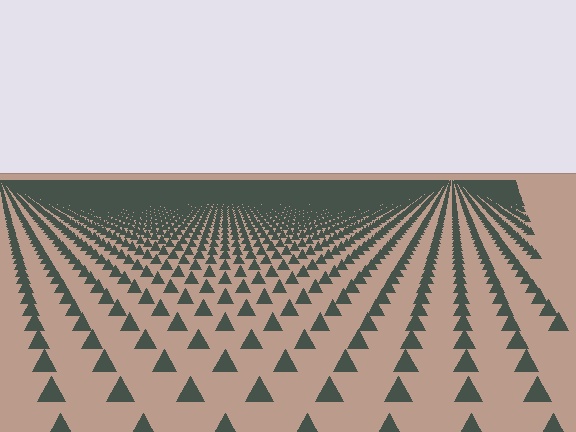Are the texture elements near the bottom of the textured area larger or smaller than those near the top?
Larger. Near the bottom, elements are closer to the viewer and appear at a bigger on-screen size.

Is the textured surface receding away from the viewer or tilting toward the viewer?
The surface is receding away from the viewer. Texture elements get smaller and denser toward the top.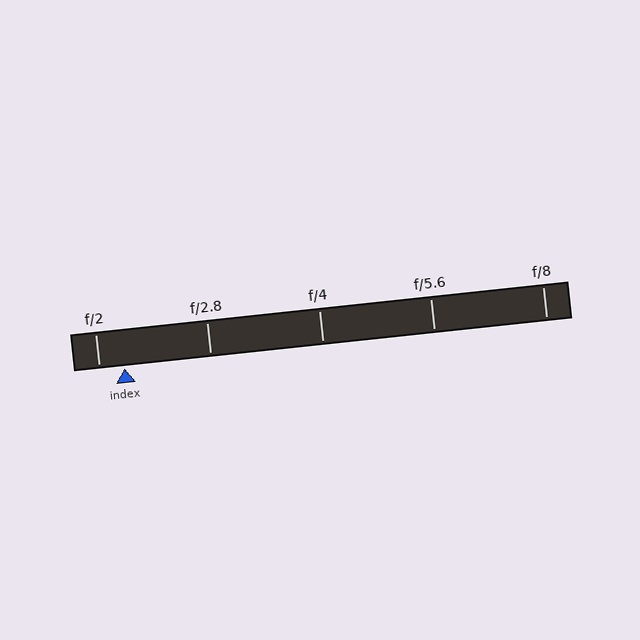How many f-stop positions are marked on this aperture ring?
There are 5 f-stop positions marked.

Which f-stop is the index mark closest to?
The index mark is closest to f/2.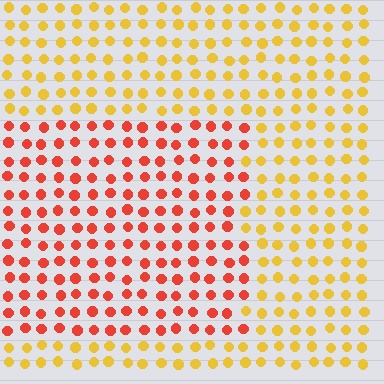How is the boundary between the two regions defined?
The boundary is defined purely by a slight shift in hue (about 43 degrees). Spacing, size, and orientation are identical on both sides.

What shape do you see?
I see a rectangle.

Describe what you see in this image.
The image is filled with small yellow elements in a uniform arrangement. A rectangle-shaped region is visible where the elements are tinted to a slightly different hue, forming a subtle color boundary.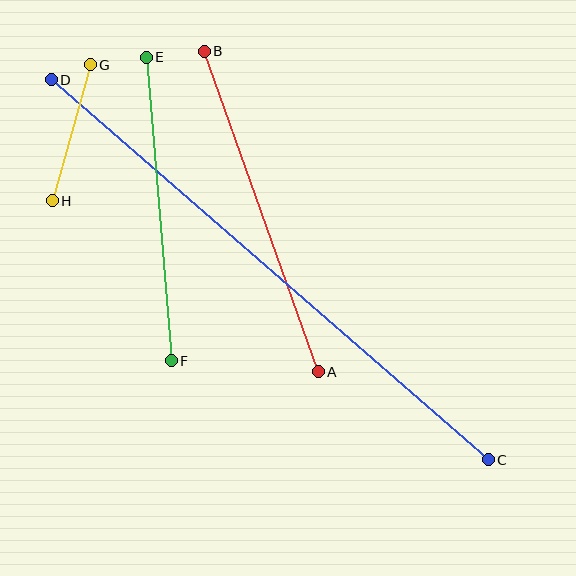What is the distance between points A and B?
The distance is approximately 340 pixels.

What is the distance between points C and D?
The distance is approximately 579 pixels.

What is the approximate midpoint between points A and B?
The midpoint is at approximately (261, 211) pixels.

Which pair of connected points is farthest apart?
Points C and D are farthest apart.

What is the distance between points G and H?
The distance is approximately 141 pixels.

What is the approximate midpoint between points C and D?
The midpoint is at approximately (270, 270) pixels.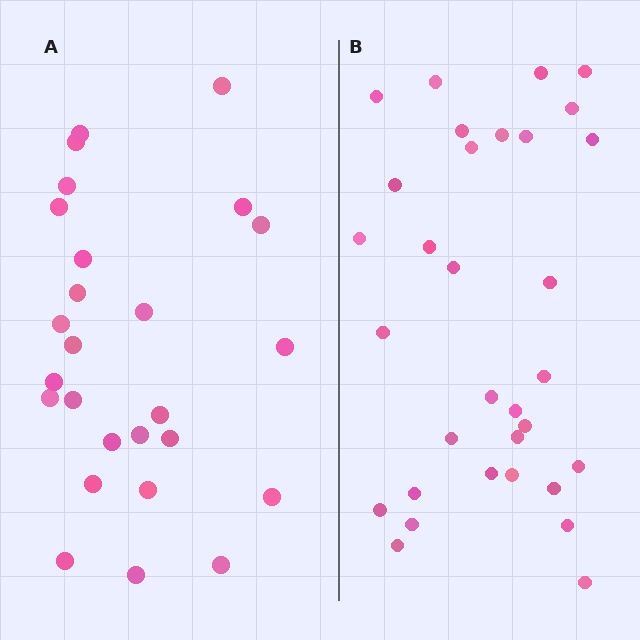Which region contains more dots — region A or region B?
Region B (the right region) has more dots.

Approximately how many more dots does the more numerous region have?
Region B has about 6 more dots than region A.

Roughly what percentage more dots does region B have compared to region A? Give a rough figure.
About 25% more.